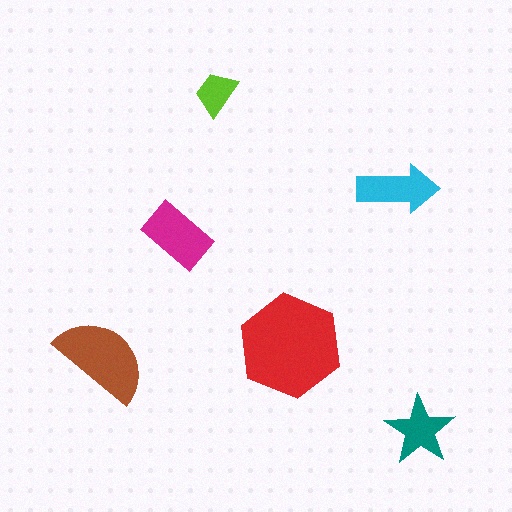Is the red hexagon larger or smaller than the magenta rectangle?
Larger.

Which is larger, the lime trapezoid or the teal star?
The teal star.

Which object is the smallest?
The lime trapezoid.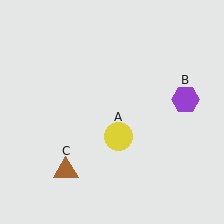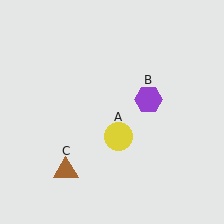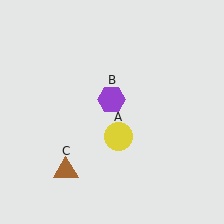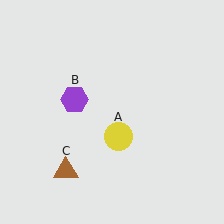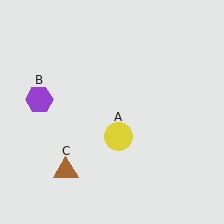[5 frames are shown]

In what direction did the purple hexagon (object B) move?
The purple hexagon (object B) moved left.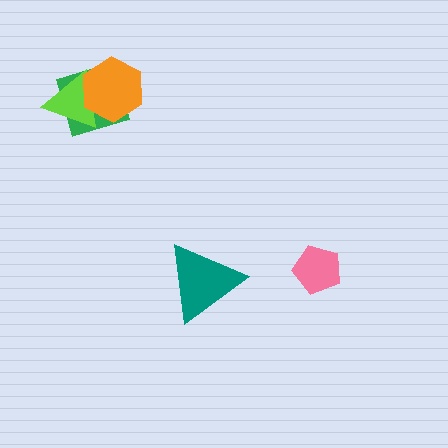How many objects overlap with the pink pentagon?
0 objects overlap with the pink pentagon.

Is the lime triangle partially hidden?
Yes, it is partially covered by another shape.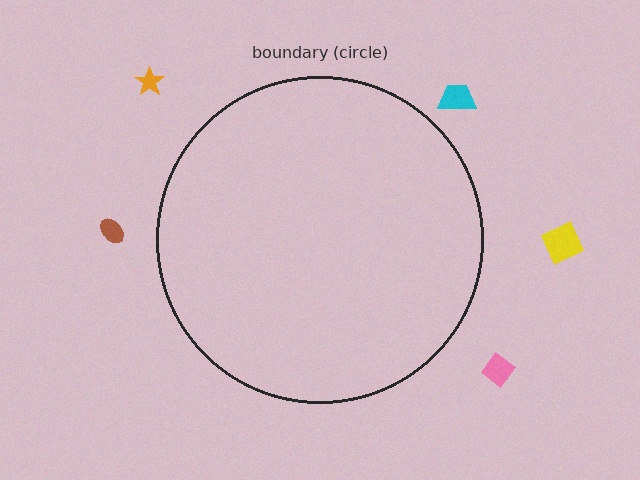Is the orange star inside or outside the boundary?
Outside.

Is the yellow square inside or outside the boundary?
Outside.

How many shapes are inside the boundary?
0 inside, 5 outside.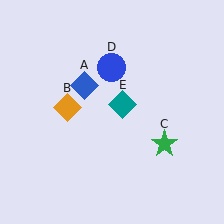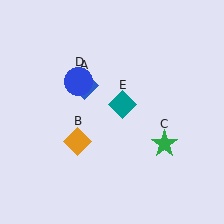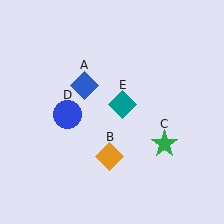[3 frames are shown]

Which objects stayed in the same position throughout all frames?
Blue diamond (object A) and green star (object C) and teal diamond (object E) remained stationary.